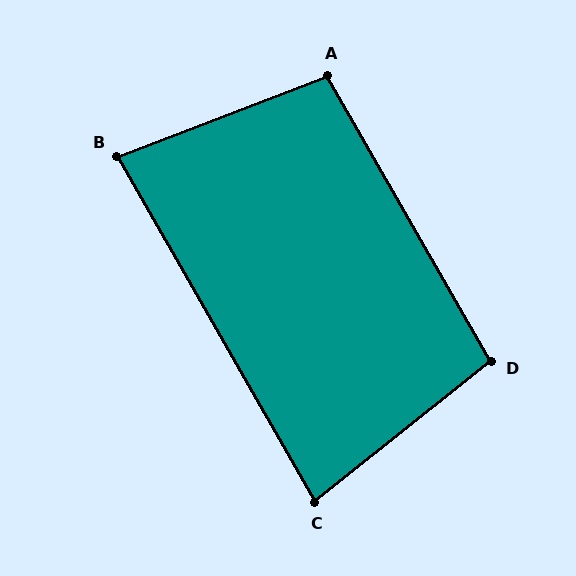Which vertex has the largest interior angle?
A, at approximately 99 degrees.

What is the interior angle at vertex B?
Approximately 81 degrees (acute).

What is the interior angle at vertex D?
Approximately 99 degrees (obtuse).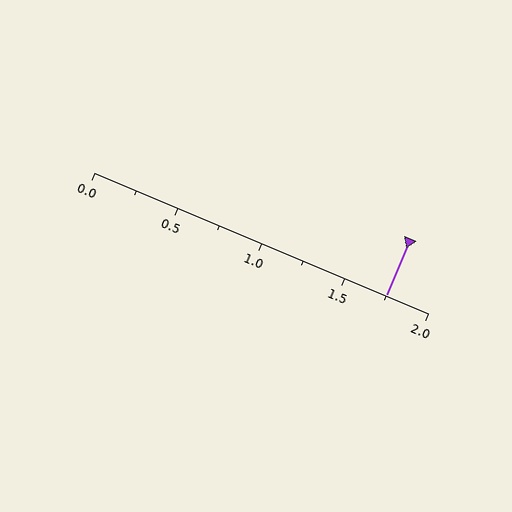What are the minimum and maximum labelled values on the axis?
The axis runs from 0.0 to 2.0.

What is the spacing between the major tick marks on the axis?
The major ticks are spaced 0.5 apart.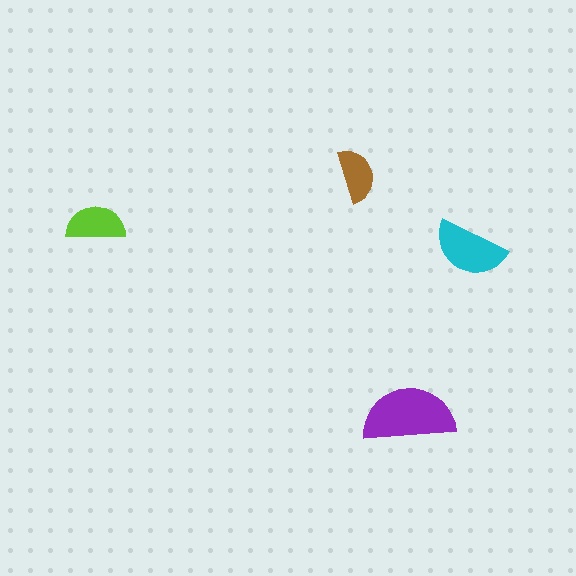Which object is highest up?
The brown semicircle is topmost.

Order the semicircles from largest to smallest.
the purple one, the cyan one, the lime one, the brown one.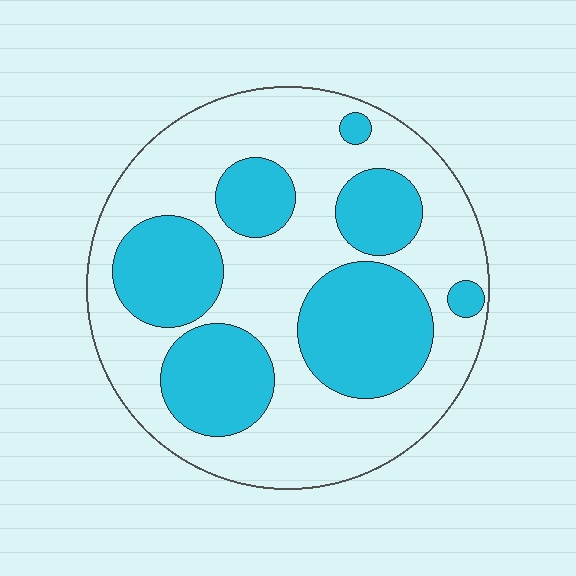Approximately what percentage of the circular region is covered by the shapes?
Approximately 40%.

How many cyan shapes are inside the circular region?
7.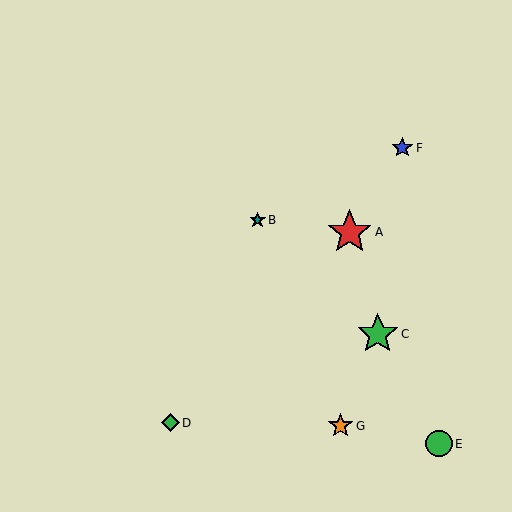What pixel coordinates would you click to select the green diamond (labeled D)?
Click at (170, 423) to select the green diamond D.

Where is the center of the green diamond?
The center of the green diamond is at (170, 423).